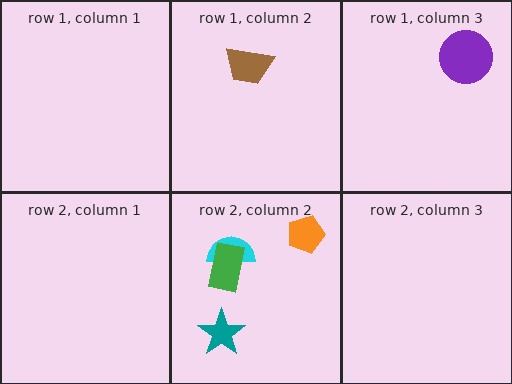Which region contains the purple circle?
The row 1, column 3 region.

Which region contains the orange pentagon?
The row 2, column 2 region.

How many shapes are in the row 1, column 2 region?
1.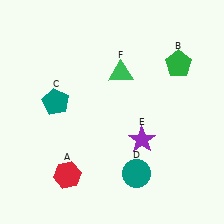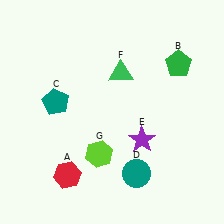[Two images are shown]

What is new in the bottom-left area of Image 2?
A lime hexagon (G) was added in the bottom-left area of Image 2.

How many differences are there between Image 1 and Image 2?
There is 1 difference between the two images.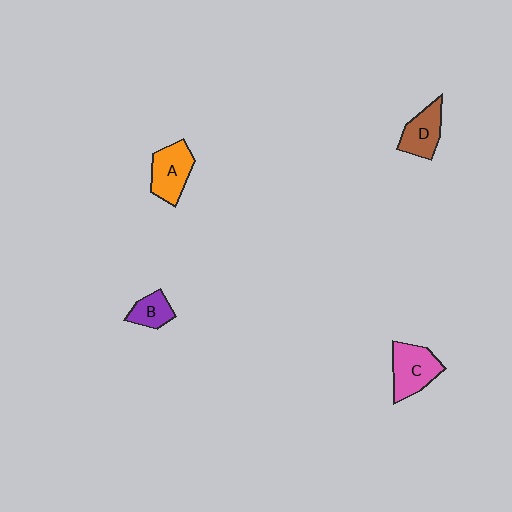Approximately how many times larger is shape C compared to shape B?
Approximately 1.7 times.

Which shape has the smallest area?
Shape B (purple).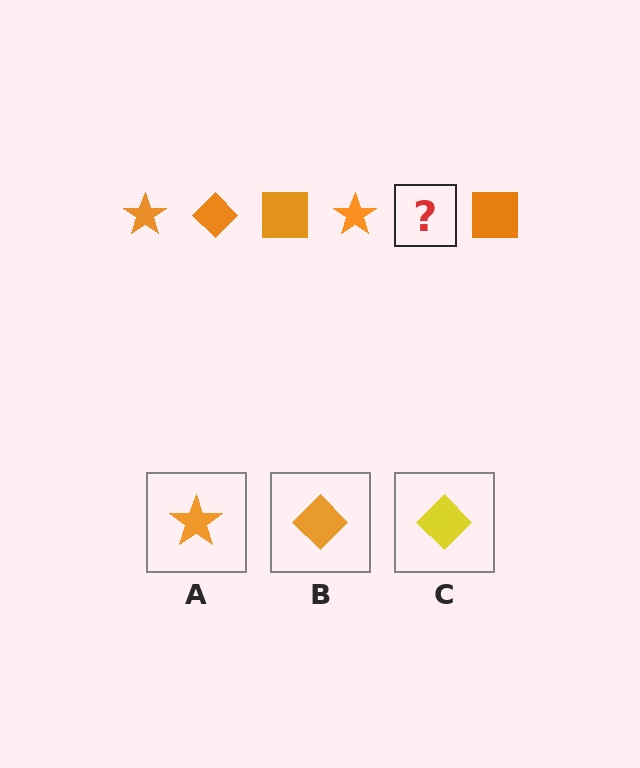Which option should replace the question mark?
Option B.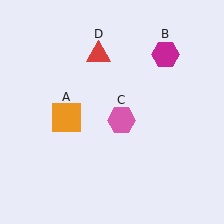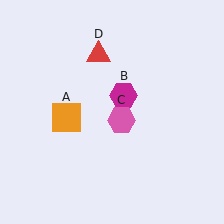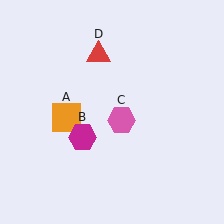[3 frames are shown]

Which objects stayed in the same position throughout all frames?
Orange square (object A) and pink hexagon (object C) and red triangle (object D) remained stationary.